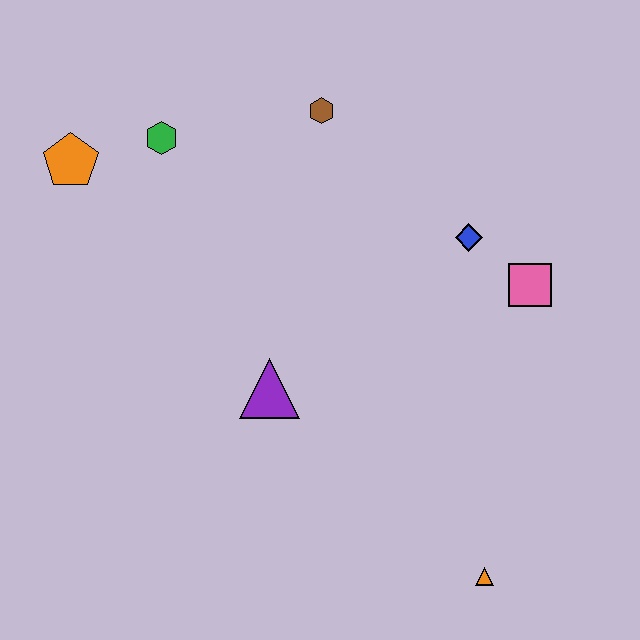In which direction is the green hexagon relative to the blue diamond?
The green hexagon is to the left of the blue diamond.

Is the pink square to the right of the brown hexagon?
Yes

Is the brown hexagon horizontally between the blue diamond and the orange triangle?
No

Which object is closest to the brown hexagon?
The green hexagon is closest to the brown hexagon.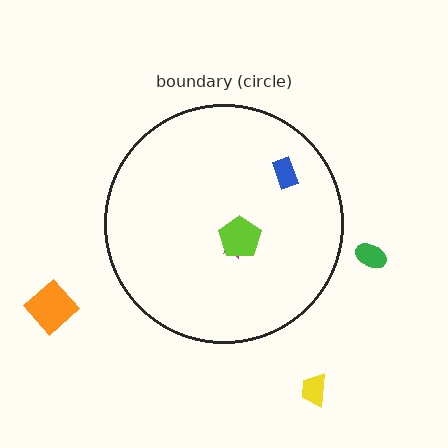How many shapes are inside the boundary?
3 inside, 3 outside.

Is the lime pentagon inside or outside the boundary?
Inside.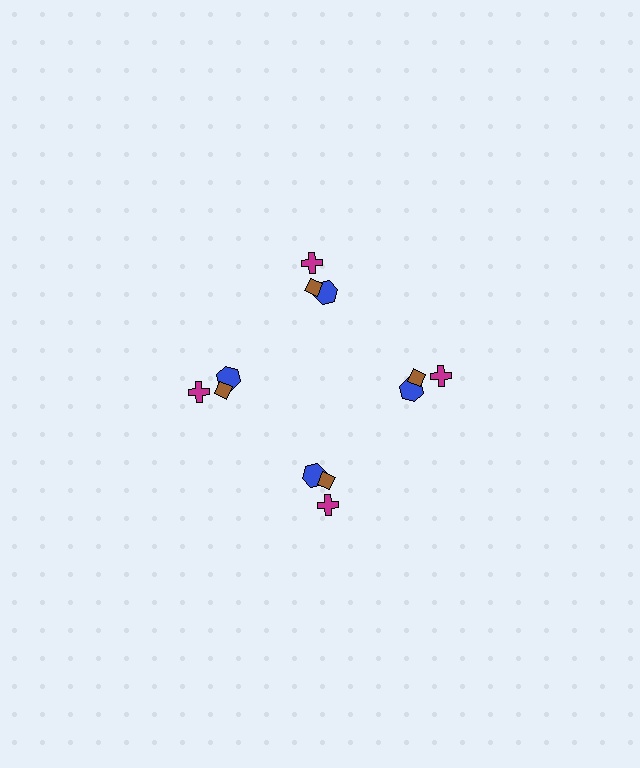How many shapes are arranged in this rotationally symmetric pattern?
There are 12 shapes, arranged in 4 groups of 3.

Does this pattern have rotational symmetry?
Yes, this pattern has 4-fold rotational symmetry. It looks the same after rotating 90 degrees around the center.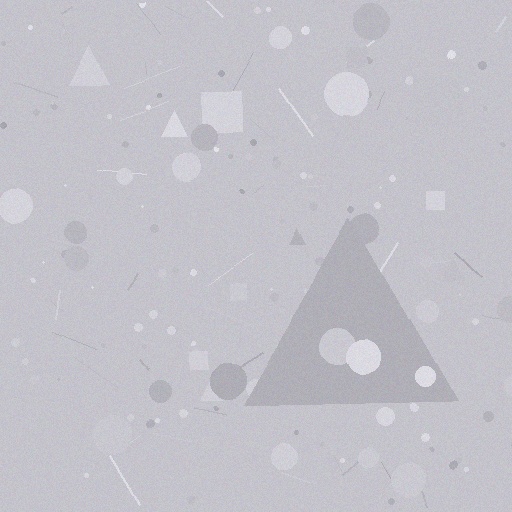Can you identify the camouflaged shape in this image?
The camouflaged shape is a triangle.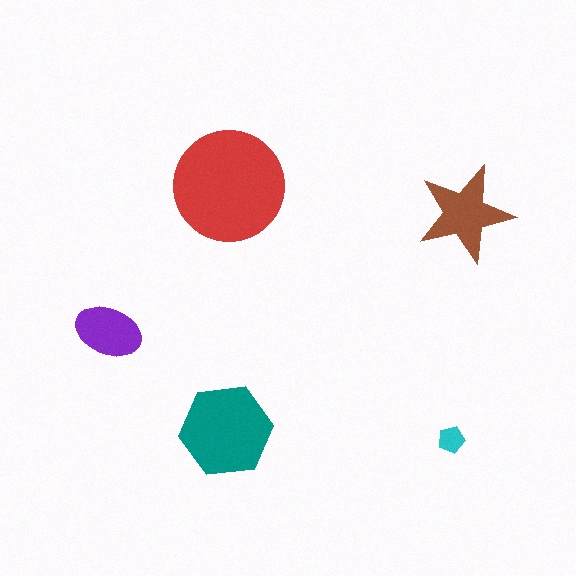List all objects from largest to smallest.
The red circle, the teal hexagon, the brown star, the purple ellipse, the cyan pentagon.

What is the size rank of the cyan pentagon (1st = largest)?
5th.